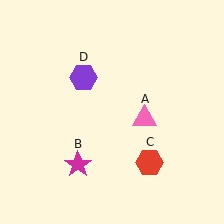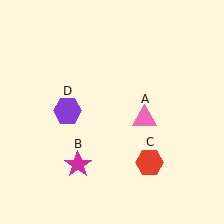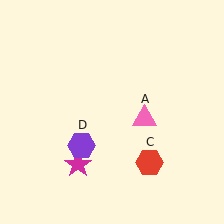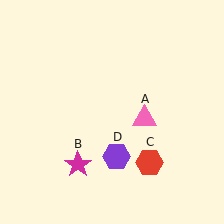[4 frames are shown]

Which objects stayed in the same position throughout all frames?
Pink triangle (object A) and magenta star (object B) and red hexagon (object C) remained stationary.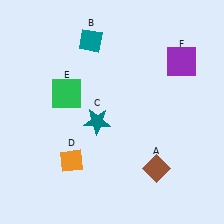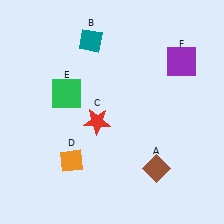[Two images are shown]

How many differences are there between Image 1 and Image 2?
There is 1 difference between the two images.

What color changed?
The star (C) changed from teal in Image 1 to red in Image 2.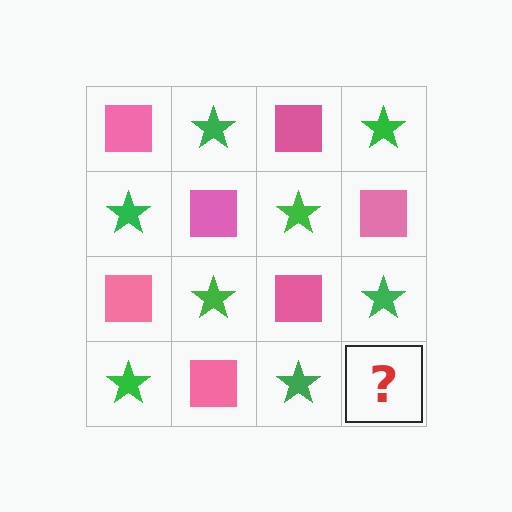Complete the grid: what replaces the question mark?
The question mark should be replaced with a pink square.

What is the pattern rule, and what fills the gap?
The rule is that it alternates pink square and green star in a checkerboard pattern. The gap should be filled with a pink square.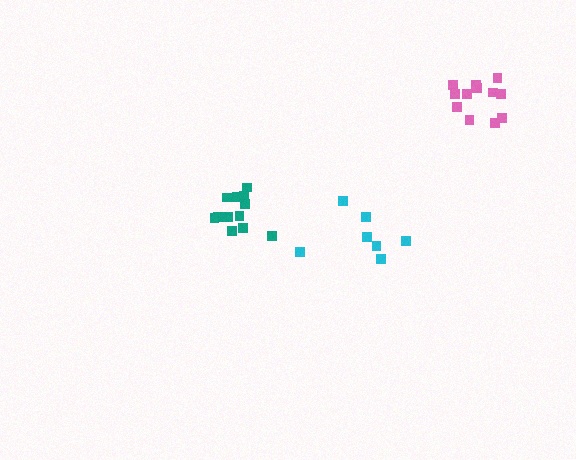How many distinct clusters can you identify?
There are 3 distinct clusters.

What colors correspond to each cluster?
The clusters are colored: pink, cyan, teal.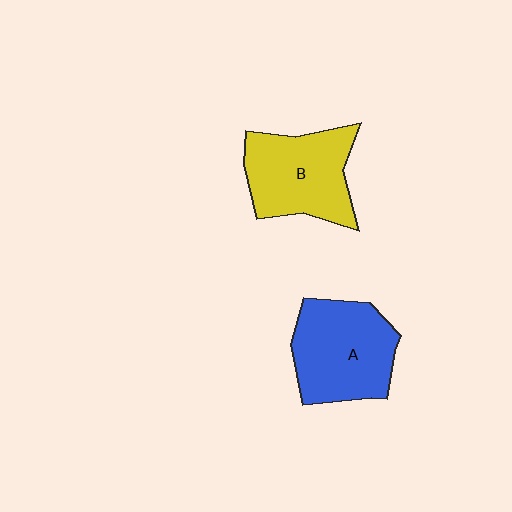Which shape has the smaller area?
Shape B (yellow).